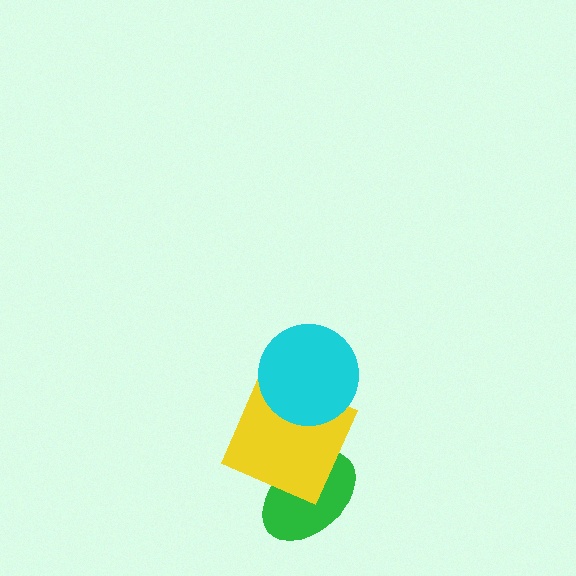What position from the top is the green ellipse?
The green ellipse is 3rd from the top.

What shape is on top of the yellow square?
The cyan circle is on top of the yellow square.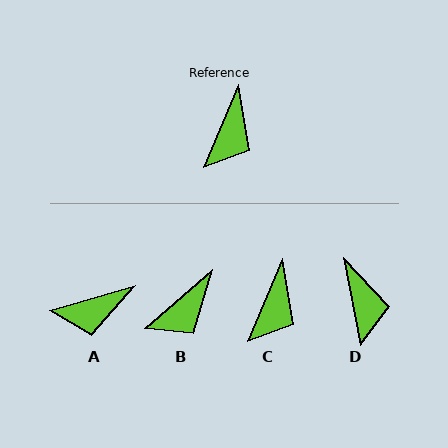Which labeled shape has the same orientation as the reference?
C.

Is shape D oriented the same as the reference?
No, it is off by about 33 degrees.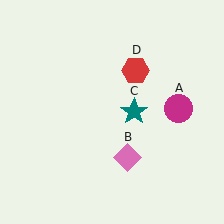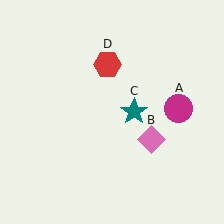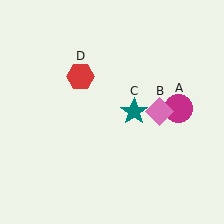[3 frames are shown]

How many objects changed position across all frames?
2 objects changed position: pink diamond (object B), red hexagon (object D).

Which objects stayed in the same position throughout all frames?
Magenta circle (object A) and teal star (object C) remained stationary.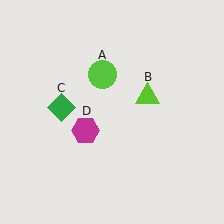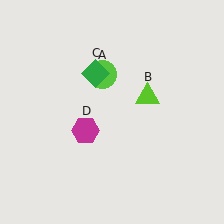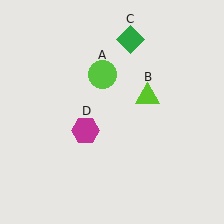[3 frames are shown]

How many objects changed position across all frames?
1 object changed position: green diamond (object C).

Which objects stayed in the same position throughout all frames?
Lime circle (object A) and lime triangle (object B) and magenta hexagon (object D) remained stationary.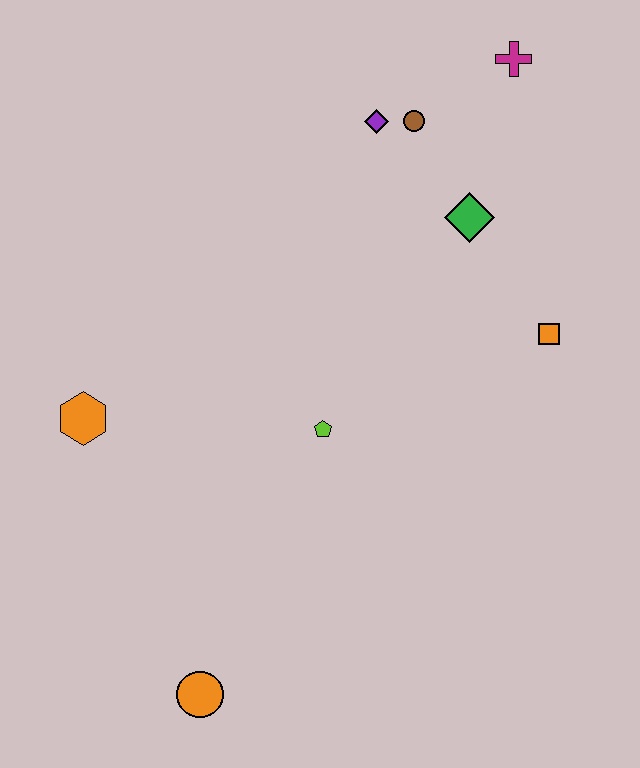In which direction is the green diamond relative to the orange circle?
The green diamond is above the orange circle.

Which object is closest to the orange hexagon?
The lime pentagon is closest to the orange hexagon.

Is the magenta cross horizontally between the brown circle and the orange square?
Yes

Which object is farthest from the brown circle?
The orange circle is farthest from the brown circle.